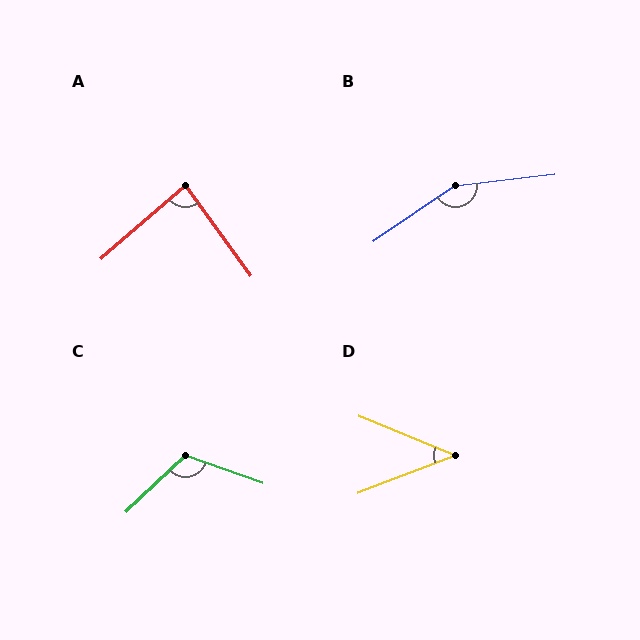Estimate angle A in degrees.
Approximately 85 degrees.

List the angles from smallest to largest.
D (43°), A (85°), C (116°), B (152°).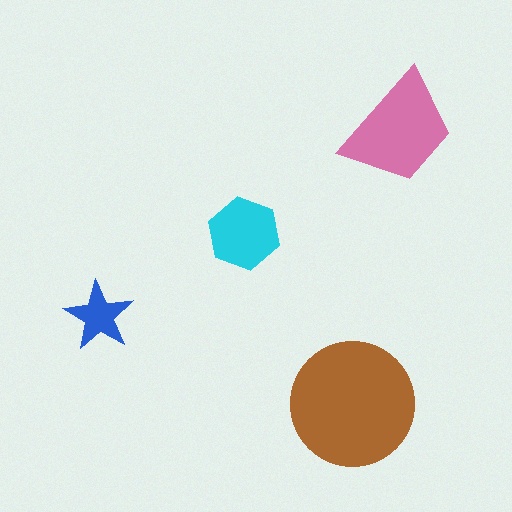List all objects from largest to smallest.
The brown circle, the pink trapezoid, the cyan hexagon, the blue star.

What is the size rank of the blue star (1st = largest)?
4th.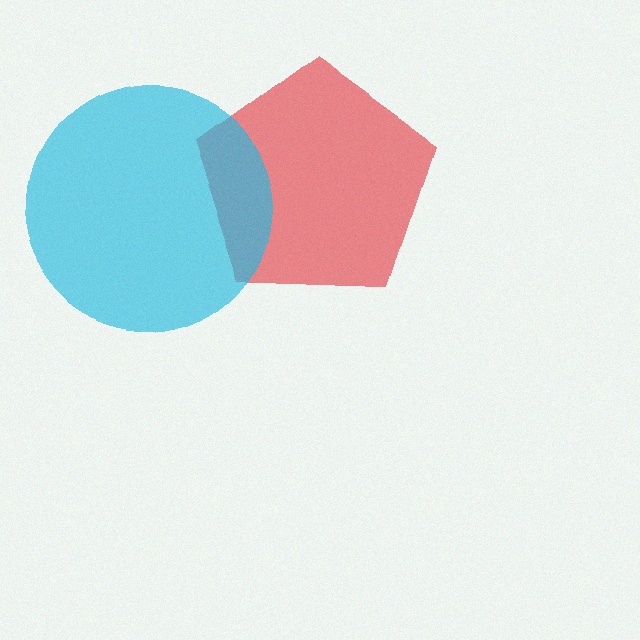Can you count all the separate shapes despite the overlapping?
Yes, there are 2 separate shapes.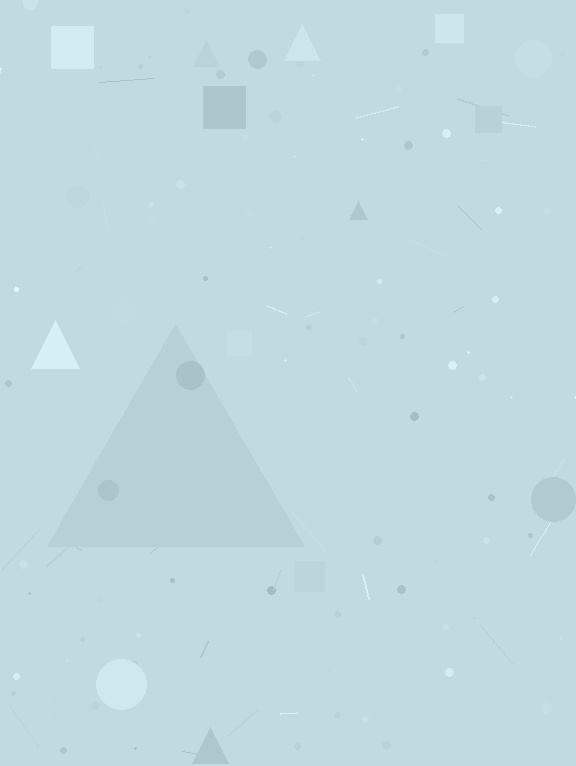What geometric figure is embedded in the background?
A triangle is embedded in the background.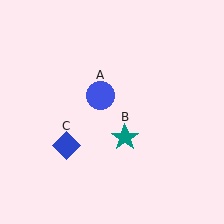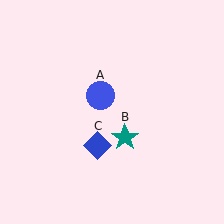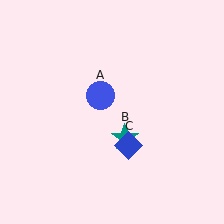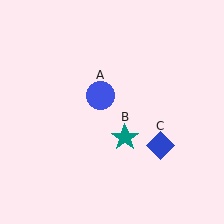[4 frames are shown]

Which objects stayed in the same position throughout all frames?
Blue circle (object A) and teal star (object B) remained stationary.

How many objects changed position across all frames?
1 object changed position: blue diamond (object C).